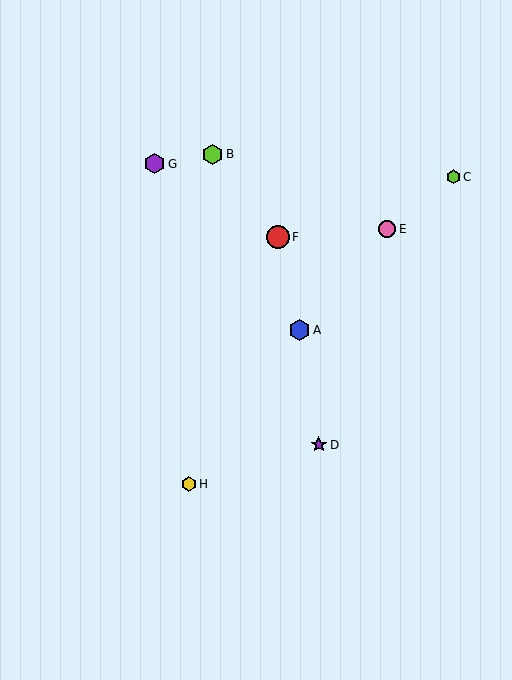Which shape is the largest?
The red circle (labeled F) is the largest.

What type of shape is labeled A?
Shape A is a blue hexagon.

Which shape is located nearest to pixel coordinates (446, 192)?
The lime hexagon (labeled C) at (453, 177) is nearest to that location.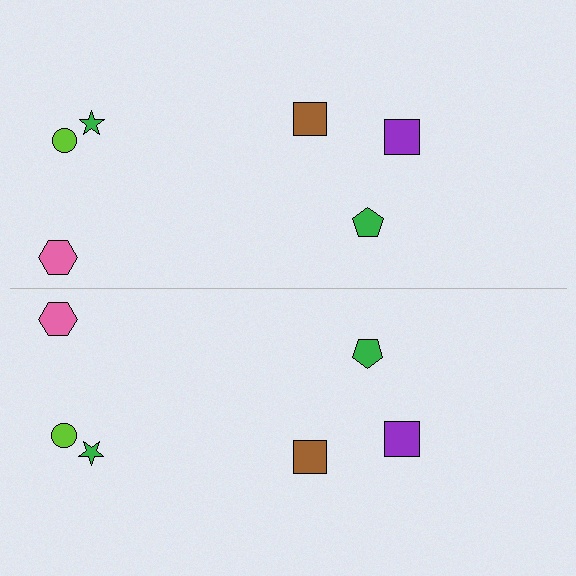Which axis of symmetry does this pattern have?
The pattern has a horizontal axis of symmetry running through the center of the image.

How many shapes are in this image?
There are 12 shapes in this image.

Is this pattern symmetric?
Yes, this pattern has bilateral (reflection) symmetry.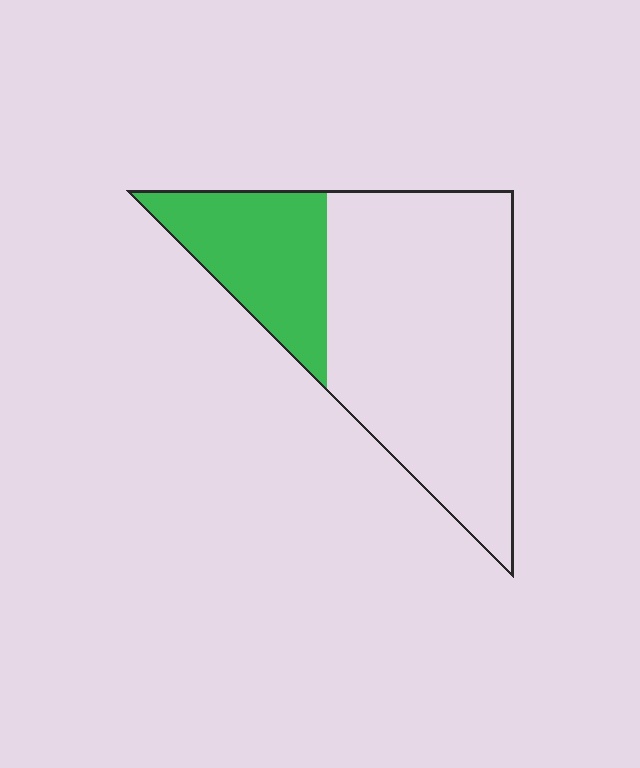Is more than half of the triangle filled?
No.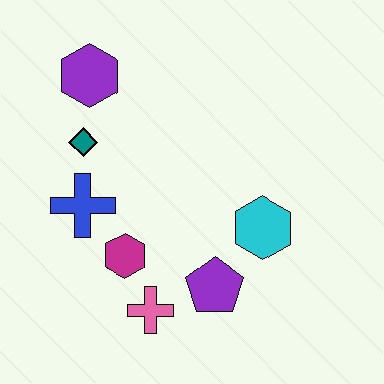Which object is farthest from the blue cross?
The cyan hexagon is farthest from the blue cross.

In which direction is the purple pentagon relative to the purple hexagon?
The purple pentagon is below the purple hexagon.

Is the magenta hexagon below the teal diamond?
Yes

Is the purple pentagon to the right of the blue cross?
Yes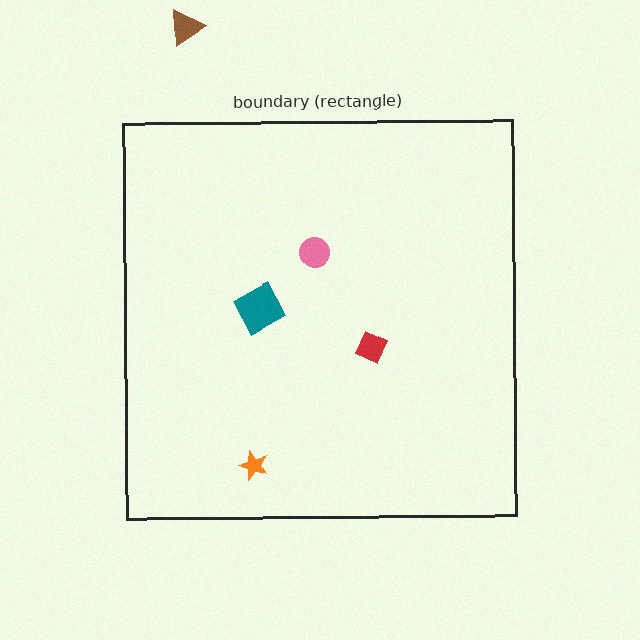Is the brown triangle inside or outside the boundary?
Outside.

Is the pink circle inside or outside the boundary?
Inside.